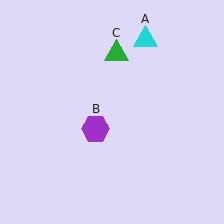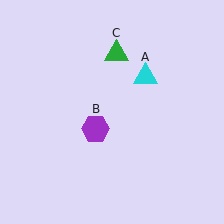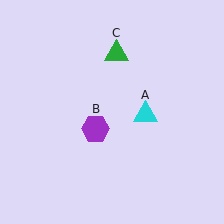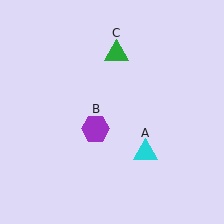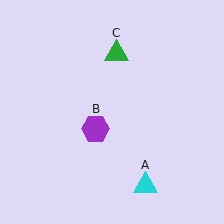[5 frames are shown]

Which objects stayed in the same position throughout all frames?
Purple hexagon (object B) and green triangle (object C) remained stationary.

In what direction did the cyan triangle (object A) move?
The cyan triangle (object A) moved down.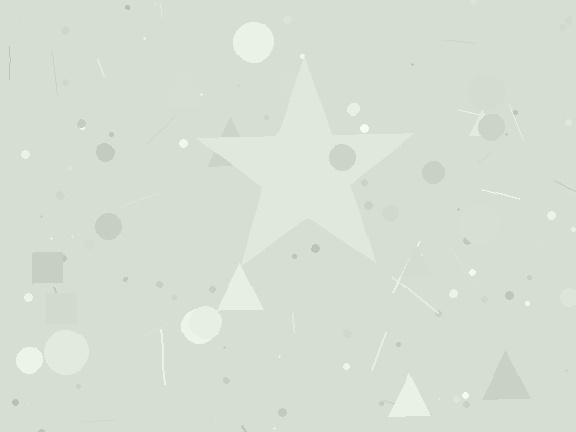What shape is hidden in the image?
A star is hidden in the image.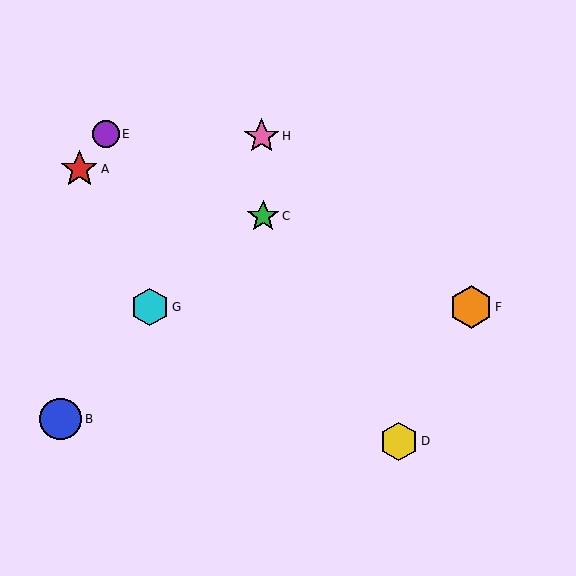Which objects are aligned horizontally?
Objects F, G are aligned horizontally.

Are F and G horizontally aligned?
Yes, both are at y≈307.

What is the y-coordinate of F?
Object F is at y≈307.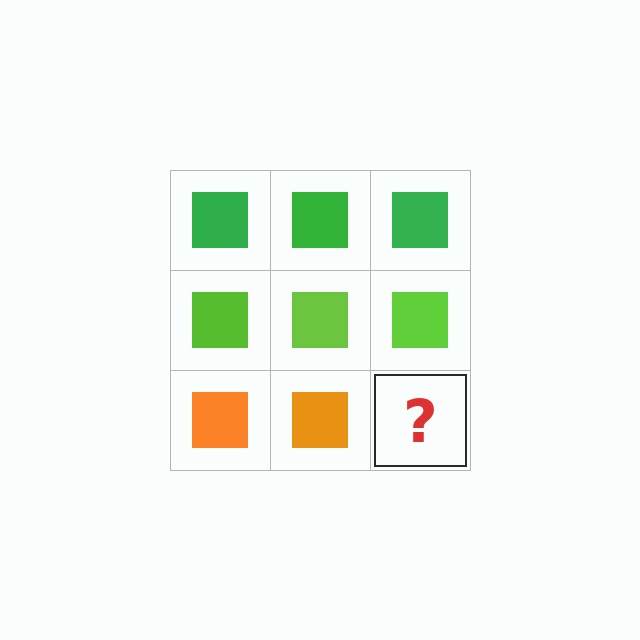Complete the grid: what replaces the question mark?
The question mark should be replaced with an orange square.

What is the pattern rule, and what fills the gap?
The rule is that each row has a consistent color. The gap should be filled with an orange square.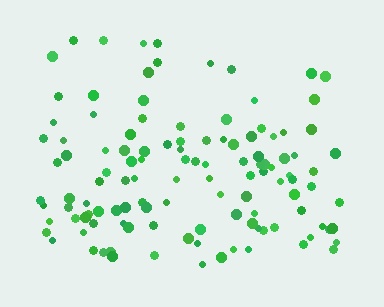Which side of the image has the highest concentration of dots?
The bottom.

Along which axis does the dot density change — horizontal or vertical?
Vertical.